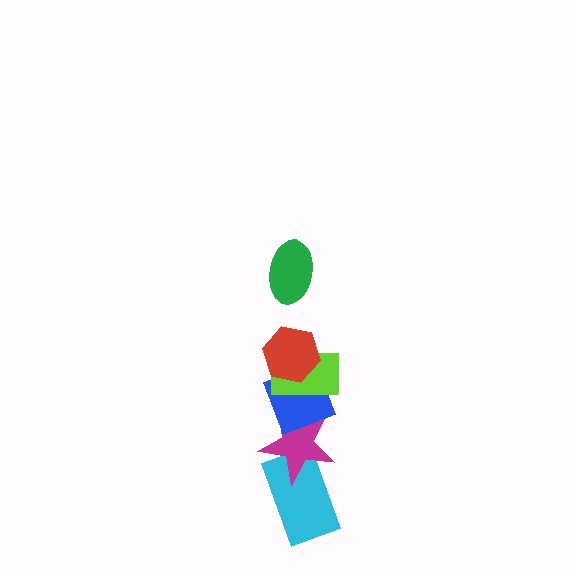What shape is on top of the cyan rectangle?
The magenta star is on top of the cyan rectangle.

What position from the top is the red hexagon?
The red hexagon is 2nd from the top.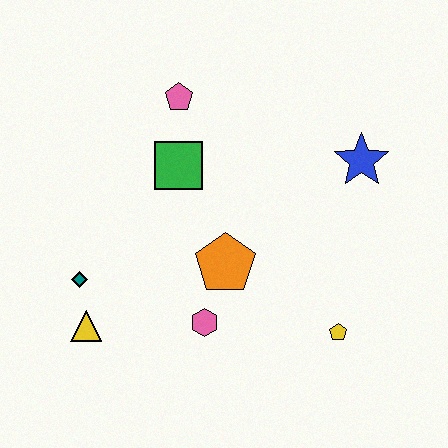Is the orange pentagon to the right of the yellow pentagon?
No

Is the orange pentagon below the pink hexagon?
No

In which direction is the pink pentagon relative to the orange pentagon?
The pink pentagon is above the orange pentagon.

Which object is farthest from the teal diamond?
The blue star is farthest from the teal diamond.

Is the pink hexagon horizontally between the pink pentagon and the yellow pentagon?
Yes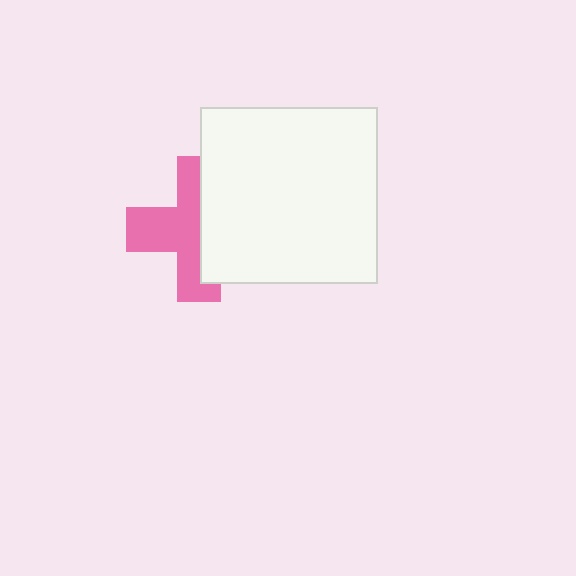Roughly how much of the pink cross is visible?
About half of it is visible (roughly 54%).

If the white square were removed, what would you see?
You would see the complete pink cross.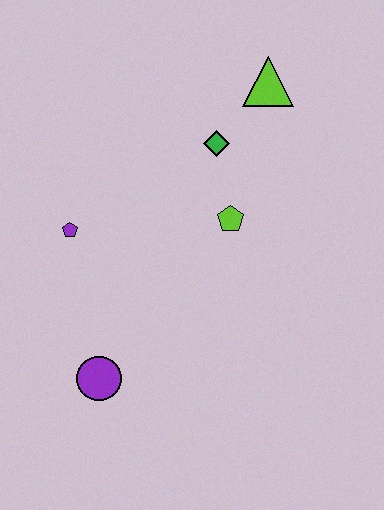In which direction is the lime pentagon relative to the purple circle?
The lime pentagon is above the purple circle.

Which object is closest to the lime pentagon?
The green diamond is closest to the lime pentagon.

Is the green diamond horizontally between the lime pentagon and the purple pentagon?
Yes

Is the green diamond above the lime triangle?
No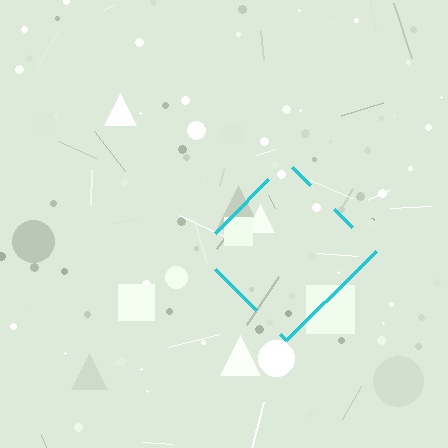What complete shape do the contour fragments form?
The contour fragments form a diamond.